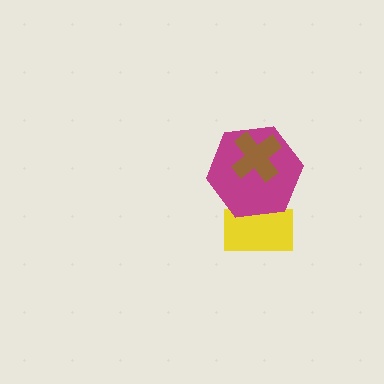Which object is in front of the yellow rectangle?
The magenta hexagon is in front of the yellow rectangle.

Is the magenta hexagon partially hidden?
Yes, it is partially covered by another shape.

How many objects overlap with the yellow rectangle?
1 object overlaps with the yellow rectangle.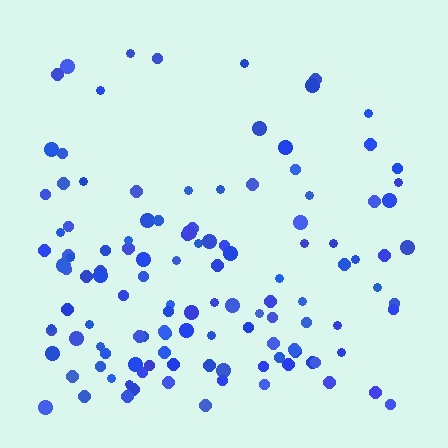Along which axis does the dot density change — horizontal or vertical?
Vertical.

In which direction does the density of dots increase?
From top to bottom, with the bottom side densest.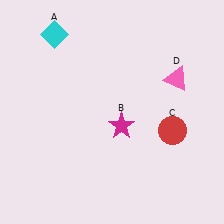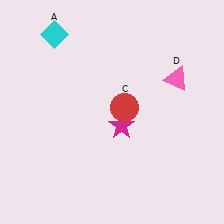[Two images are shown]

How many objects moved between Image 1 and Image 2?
1 object moved between the two images.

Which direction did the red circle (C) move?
The red circle (C) moved left.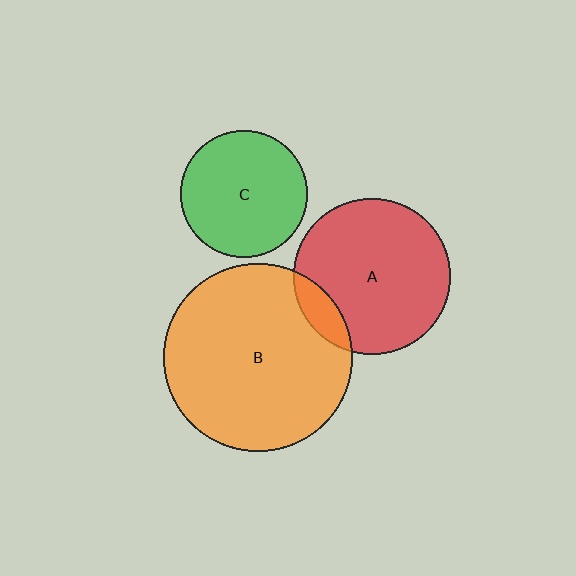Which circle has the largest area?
Circle B (orange).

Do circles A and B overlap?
Yes.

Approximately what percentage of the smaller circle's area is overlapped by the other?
Approximately 10%.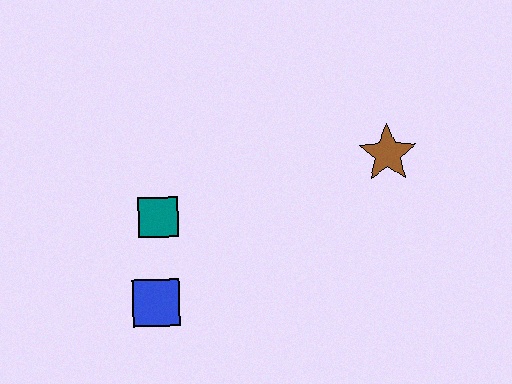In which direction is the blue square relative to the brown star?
The blue square is to the left of the brown star.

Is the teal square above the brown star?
No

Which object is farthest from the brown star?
The blue square is farthest from the brown star.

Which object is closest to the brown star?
The teal square is closest to the brown star.